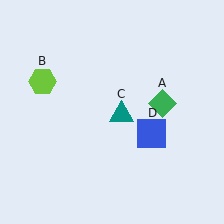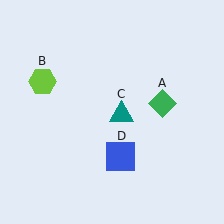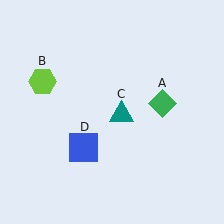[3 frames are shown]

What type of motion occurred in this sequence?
The blue square (object D) rotated clockwise around the center of the scene.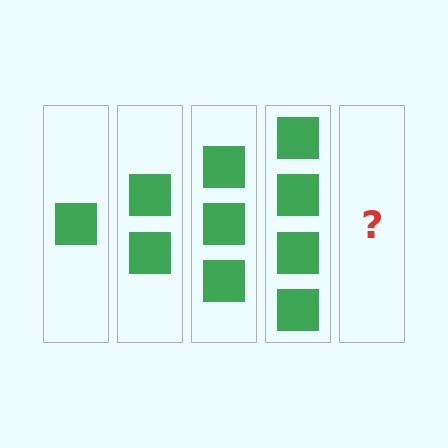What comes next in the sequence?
The next element should be 5 squares.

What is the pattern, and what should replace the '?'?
The pattern is that each step adds one more square. The '?' should be 5 squares.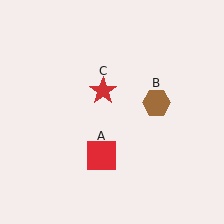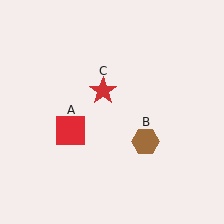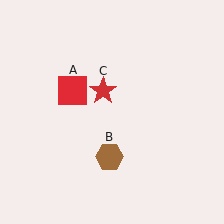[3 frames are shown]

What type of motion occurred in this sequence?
The red square (object A), brown hexagon (object B) rotated clockwise around the center of the scene.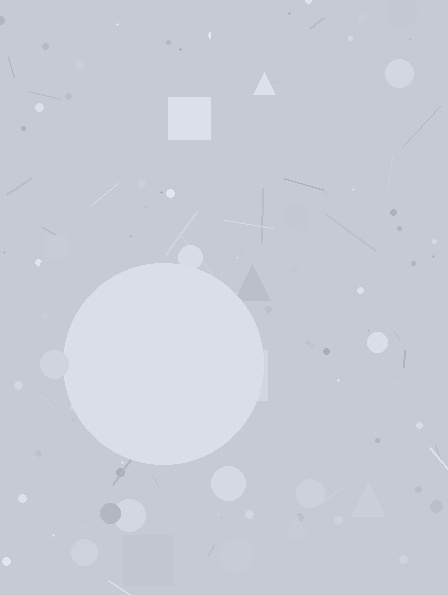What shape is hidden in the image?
A circle is hidden in the image.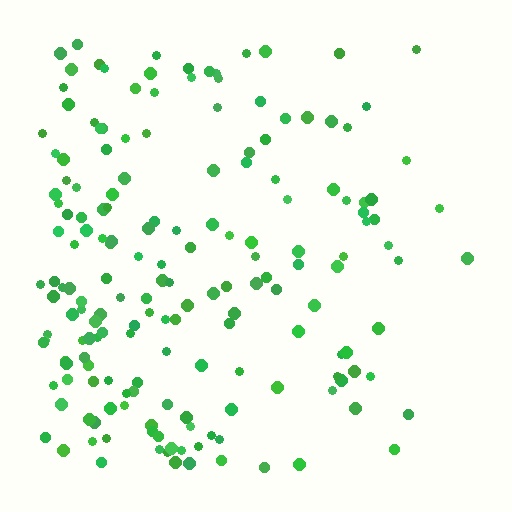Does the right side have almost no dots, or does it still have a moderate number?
Still a moderate number, just noticeably fewer than the left.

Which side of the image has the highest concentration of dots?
The left.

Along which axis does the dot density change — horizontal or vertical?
Horizontal.